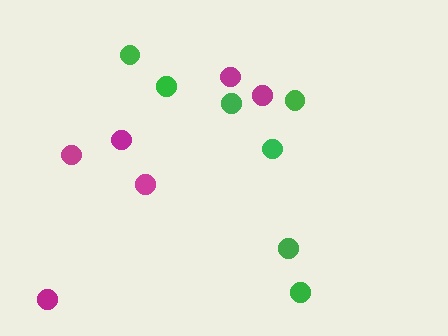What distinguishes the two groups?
There are 2 groups: one group of magenta circles (6) and one group of green circles (7).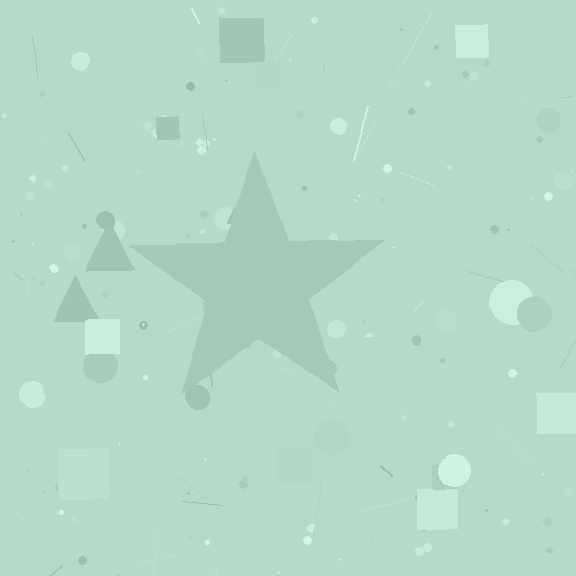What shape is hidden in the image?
A star is hidden in the image.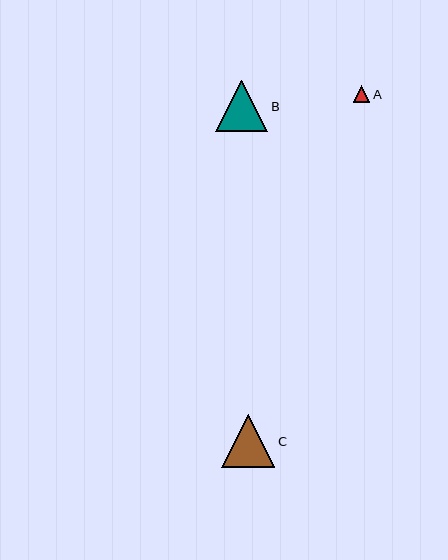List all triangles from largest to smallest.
From largest to smallest: C, B, A.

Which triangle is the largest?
Triangle C is the largest with a size of approximately 54 pixels.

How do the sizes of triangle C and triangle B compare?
Triangle C and triangle B are approximately the same size.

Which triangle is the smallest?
Triangle A is the smallest with a size of approximately 17 pixels.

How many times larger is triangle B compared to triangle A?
Triangle B is approximately 3.1 times the size of triangle A.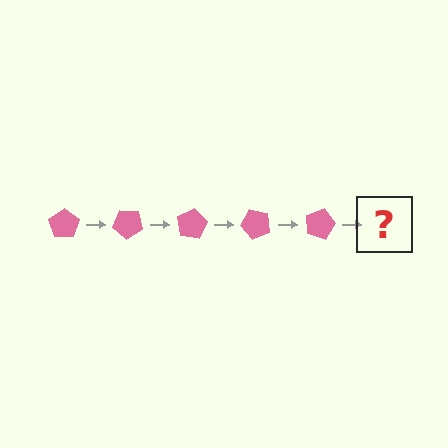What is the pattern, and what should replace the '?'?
The pattern is that the pentagon rotates 40 degrees each step. The '?' should be a pink pentagon rotated 200 degrees.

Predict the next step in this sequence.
The next step is a pink pentagon rotated 200 degrees.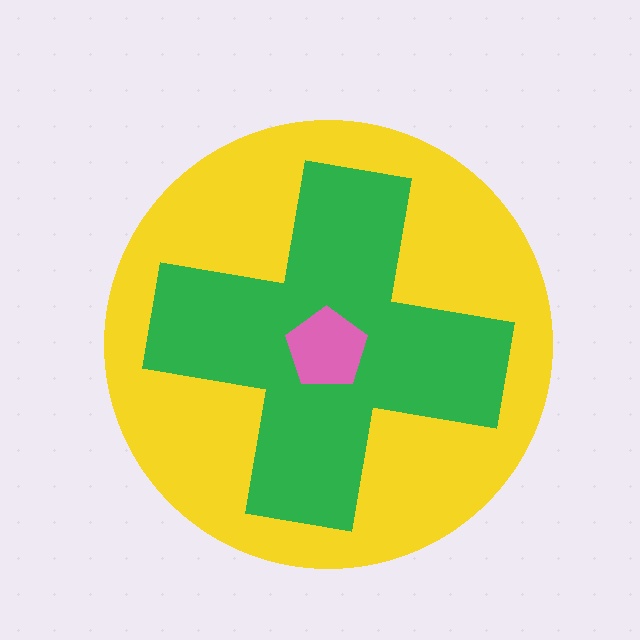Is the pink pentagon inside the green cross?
Yes.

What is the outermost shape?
The yellow circle.